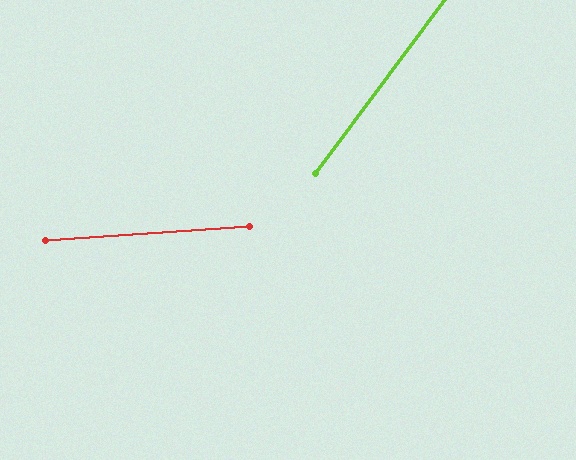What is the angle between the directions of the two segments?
Approximately 50 degrees.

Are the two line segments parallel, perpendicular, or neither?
Neither parallel nor perpendicular — they differ by about 50°.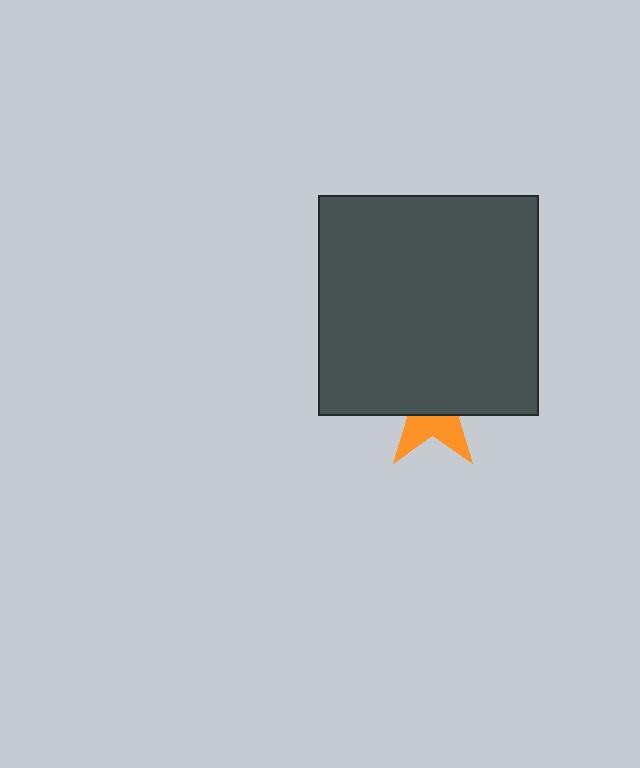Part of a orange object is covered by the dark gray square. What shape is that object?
It is a star.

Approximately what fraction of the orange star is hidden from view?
Roughly 62% of the orange star is hidden behind the dark gray square.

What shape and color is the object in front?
The object in front is a dark gray square.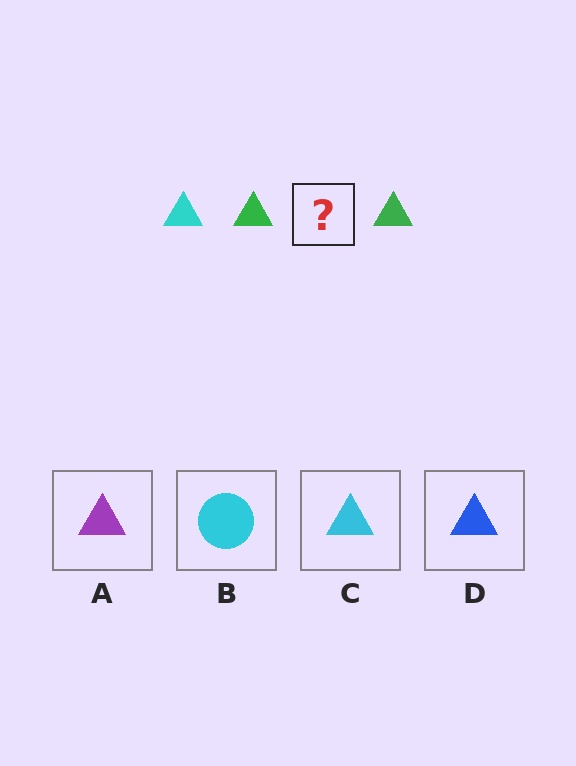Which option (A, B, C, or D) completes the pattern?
C.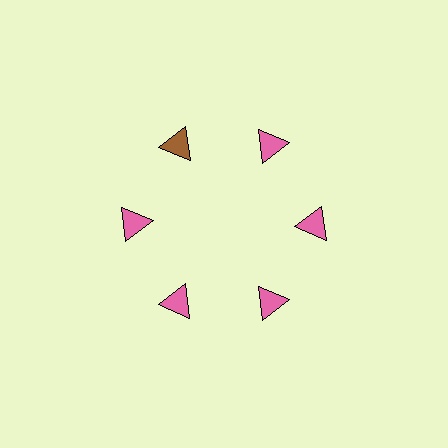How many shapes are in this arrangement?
There are 6 shapes arranged in a ring pattern.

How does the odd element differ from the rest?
It has a different color: brown instead of pink.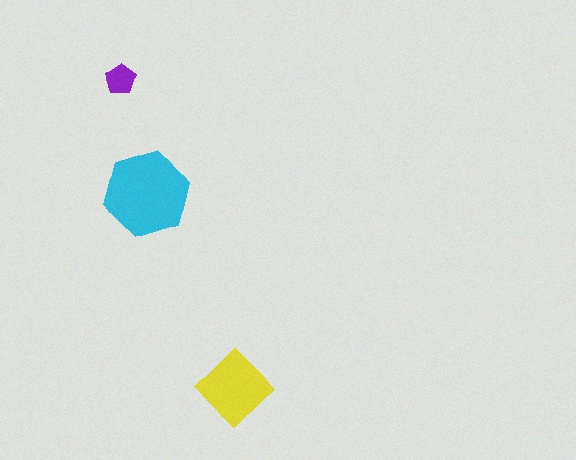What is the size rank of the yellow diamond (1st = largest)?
2nd.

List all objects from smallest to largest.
The purple pentagon, the yellow diamond, the cyan hexagon.